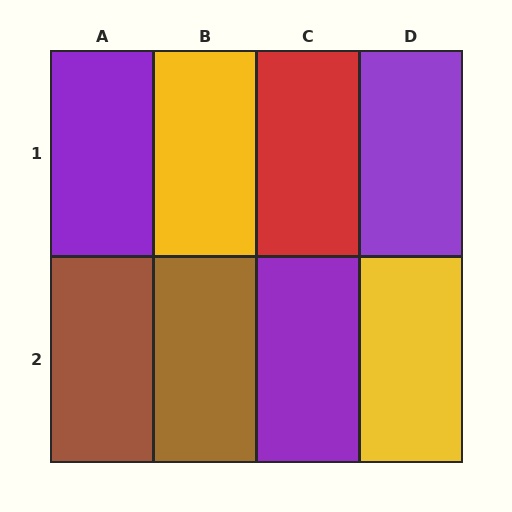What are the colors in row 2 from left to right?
Brown, brown, purple, yellow.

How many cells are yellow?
2 cells are yellow.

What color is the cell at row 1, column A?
Purple.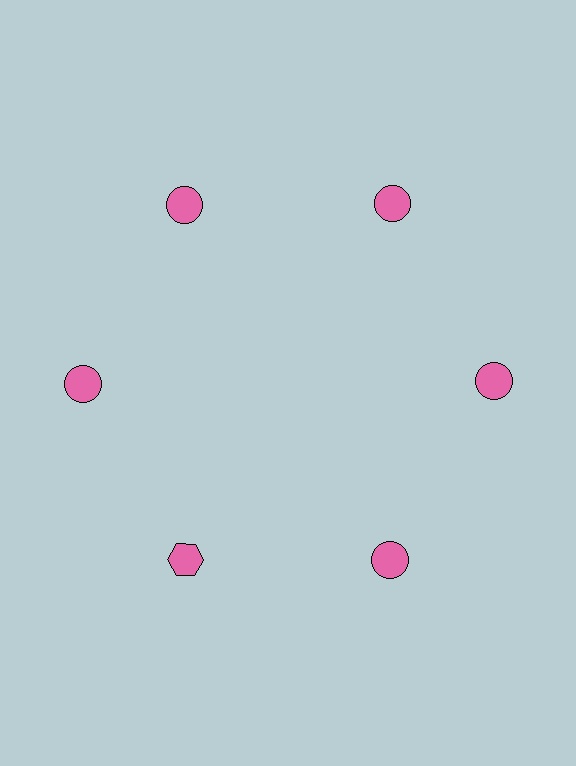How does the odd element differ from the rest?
It has a different shape: hexagon instead of circle.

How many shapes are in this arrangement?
There are 6 shapes arranged in a ring pattern.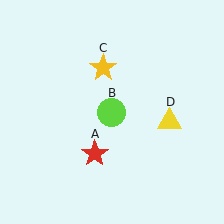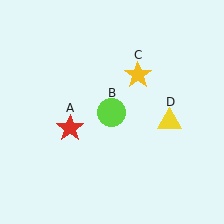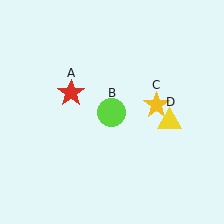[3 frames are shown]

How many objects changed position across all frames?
2 objects changed position: red star (object A), yellow star (object C).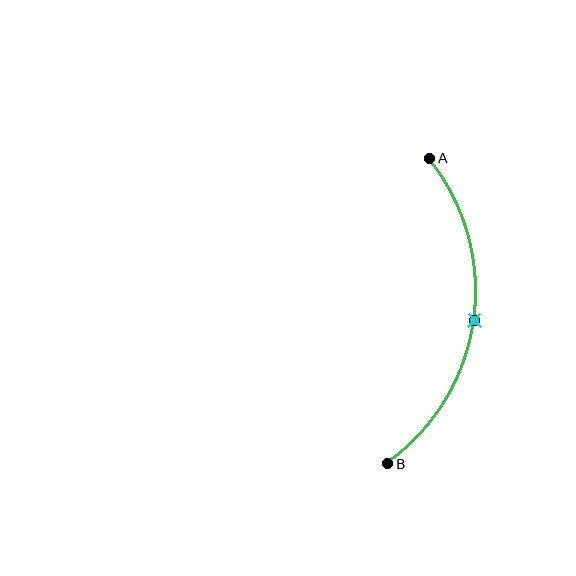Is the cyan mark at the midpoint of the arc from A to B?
Yes. The cyan mark lies on the arc at equal arc-length from both A and B — it is the arc midpoint.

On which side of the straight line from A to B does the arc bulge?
The arc bulges to the right of the straight line connecting A and B.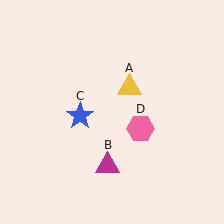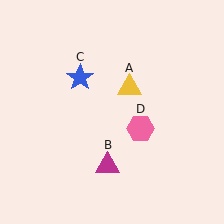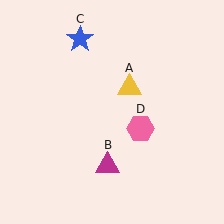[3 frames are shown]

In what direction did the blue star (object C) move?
The blue star (object C) moved up.